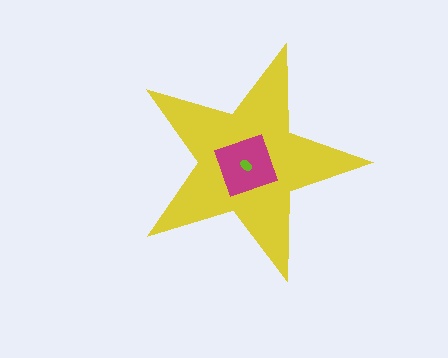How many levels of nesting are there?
3.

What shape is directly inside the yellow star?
The magenta square.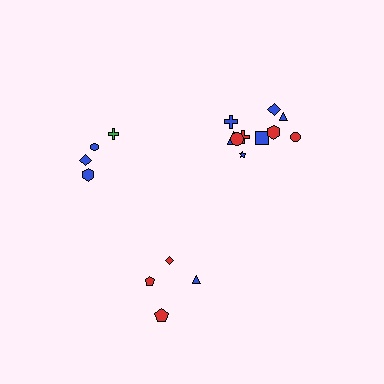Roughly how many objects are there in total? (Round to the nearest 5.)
Roughly 20 objects in total.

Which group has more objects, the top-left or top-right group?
The top-right group.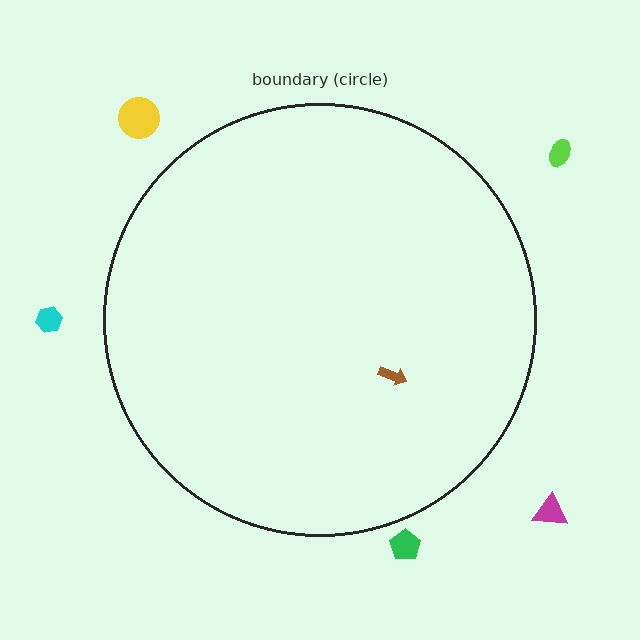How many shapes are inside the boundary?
1 inside, 5 outside.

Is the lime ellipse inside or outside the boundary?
Outside.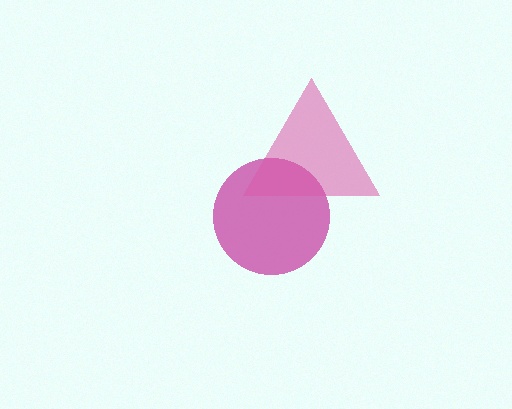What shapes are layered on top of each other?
The layered shapes are: a magenta circle, a pink triangle.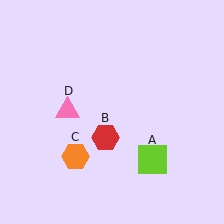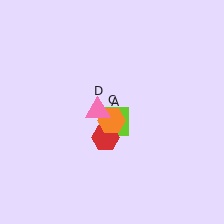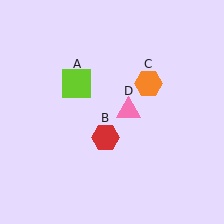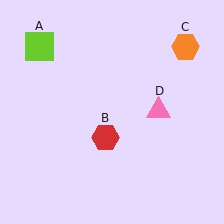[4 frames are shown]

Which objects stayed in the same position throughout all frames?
Red hexagon (object B) remained stationary.